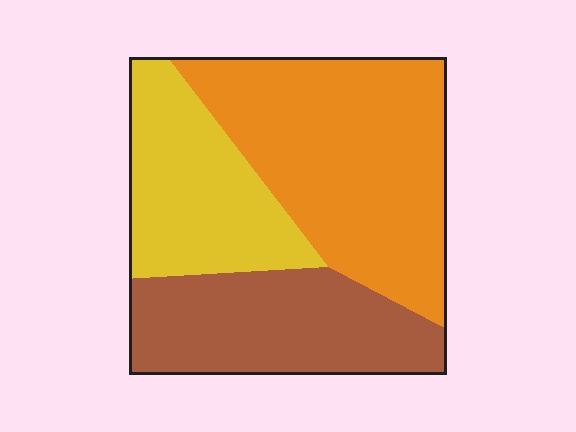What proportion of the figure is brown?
Brown takes up between a sixth and a third of the figure.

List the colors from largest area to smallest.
From largest to smallest: orange, brown, yellow.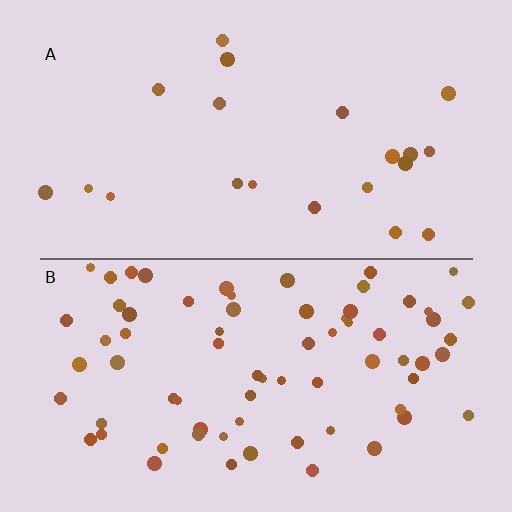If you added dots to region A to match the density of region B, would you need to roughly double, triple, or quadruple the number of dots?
Approximately quadruple.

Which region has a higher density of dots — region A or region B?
B (the bottom).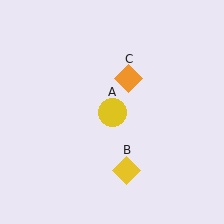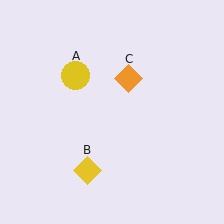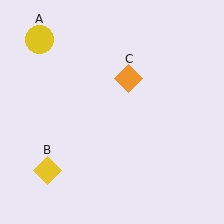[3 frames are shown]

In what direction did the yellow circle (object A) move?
The yellow circle (object A) moved up and to the left.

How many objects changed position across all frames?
2 objects changed position: yellow circle (object A), yellow diamond (object B).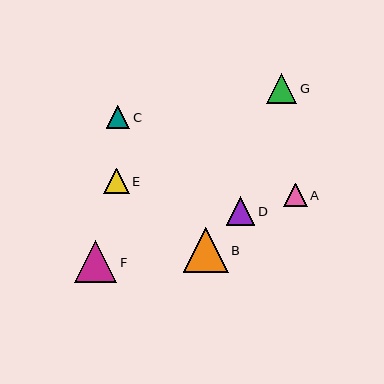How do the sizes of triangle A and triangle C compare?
Triangle A and triangle C are approximately the same size.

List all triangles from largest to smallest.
From largest to smallest: B, F, G, D, E, A, C.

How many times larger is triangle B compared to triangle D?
Triangle B is approximately 1.6 times the size of triangle D.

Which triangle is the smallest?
Triangle C is the smallest with a size of approximately 23 pixels.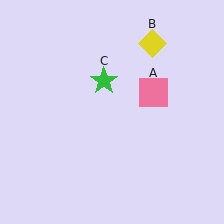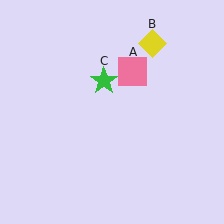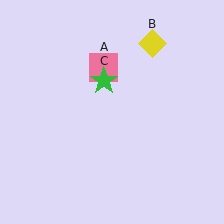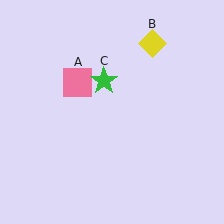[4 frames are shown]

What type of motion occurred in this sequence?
The pink square (object A) rotated counterclockwise around the center of the scene.